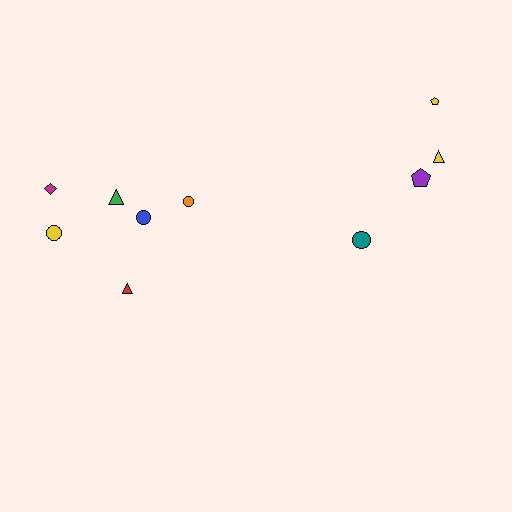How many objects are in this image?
There are 10 objects.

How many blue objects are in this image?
There is 1 blue object.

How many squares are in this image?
There are no squares.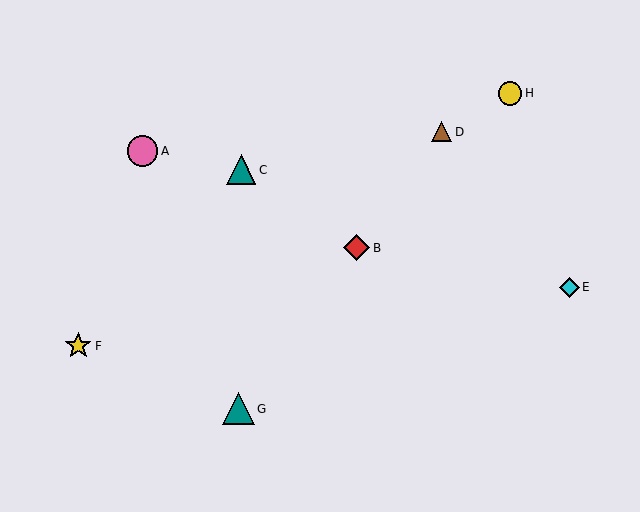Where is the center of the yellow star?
The center of the yellow star is at (78, 346).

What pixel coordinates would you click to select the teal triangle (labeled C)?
Click at (241, 170) to select the teal triangle C.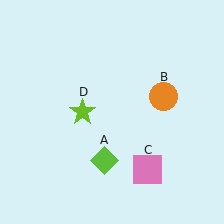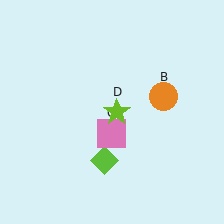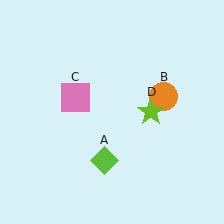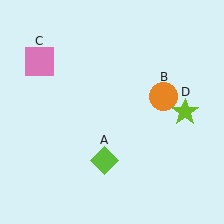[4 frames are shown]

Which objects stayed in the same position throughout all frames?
Lime diamond (object A) and orange circle (object B) remained stationary.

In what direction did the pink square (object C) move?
The pink square (object C) moved up and to the left.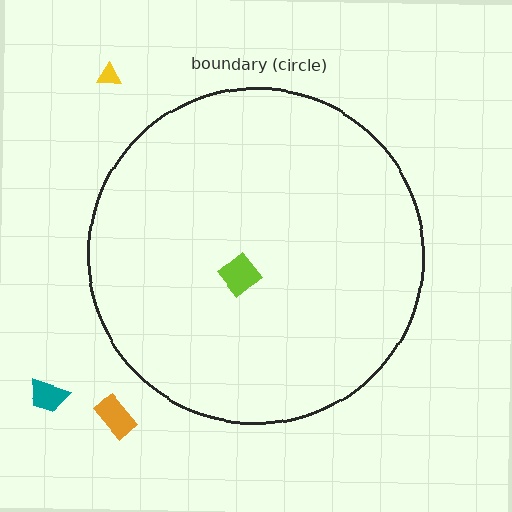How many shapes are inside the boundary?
1 inside, 3 outside.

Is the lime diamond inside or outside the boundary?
Inside.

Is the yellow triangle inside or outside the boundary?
Outside.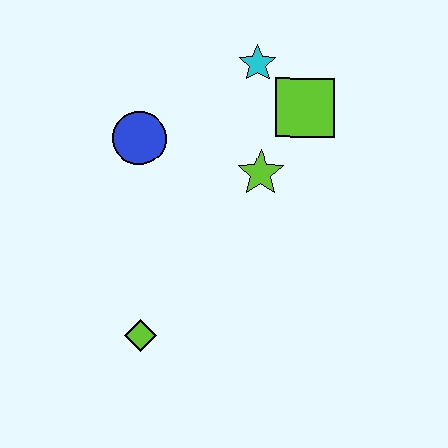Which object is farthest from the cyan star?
The lime diamond is farthest from the cyan star.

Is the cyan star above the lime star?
Yes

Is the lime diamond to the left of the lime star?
Yes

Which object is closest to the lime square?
The cyan star is closest to the lime square.